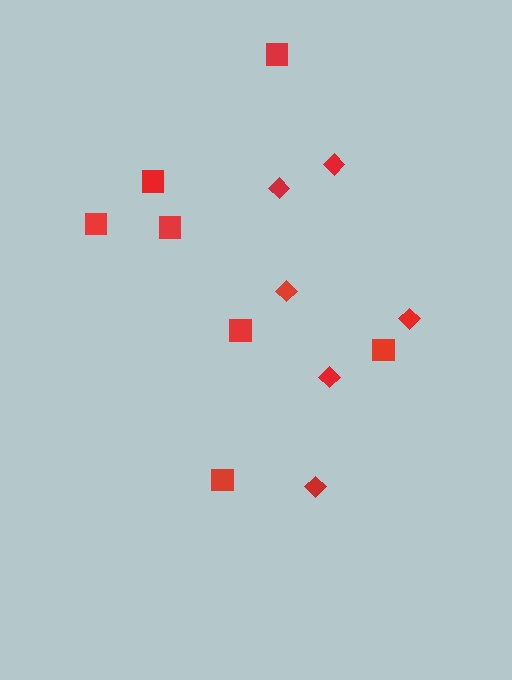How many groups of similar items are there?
There are 2 groups: one group of diamonds (6) and one group of squares (7).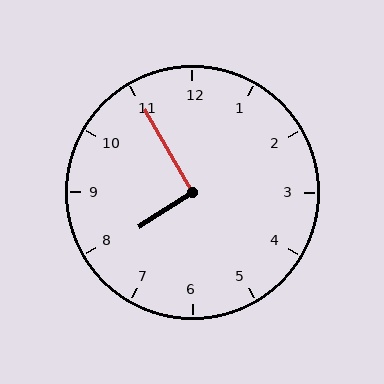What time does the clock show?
7:55.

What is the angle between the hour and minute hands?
Approximately 92 degrees.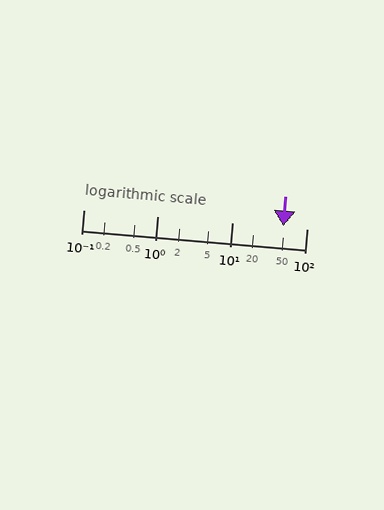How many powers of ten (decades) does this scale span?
The scale spans 3 decades, from 0.1 to 100.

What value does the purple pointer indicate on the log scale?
The pointer indicates approximately 49.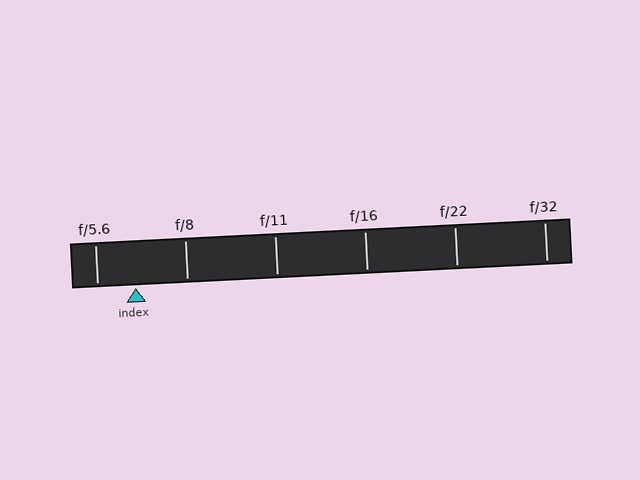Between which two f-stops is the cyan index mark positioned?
The index mark is between f/5.6 and f/8.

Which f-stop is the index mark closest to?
The index mark is closest to f/5.6.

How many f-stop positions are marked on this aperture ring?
There are 6 f-stop positions marked.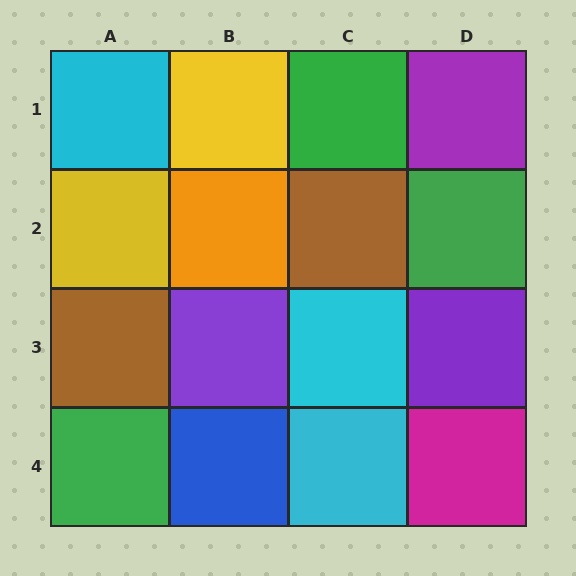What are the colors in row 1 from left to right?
Cyan, yellow, green, purple.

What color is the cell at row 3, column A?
Brown.